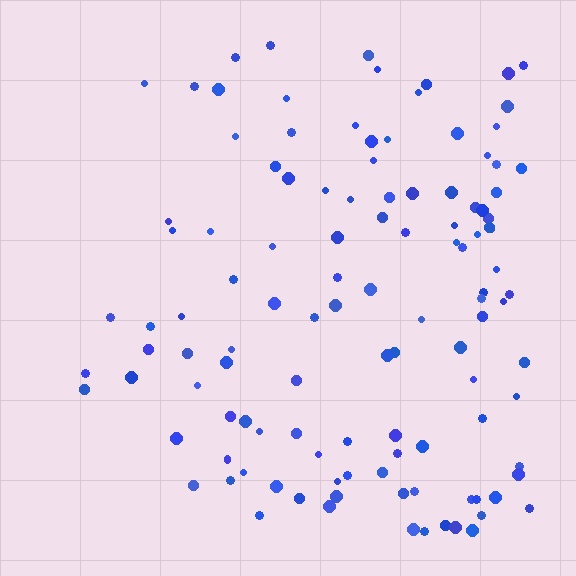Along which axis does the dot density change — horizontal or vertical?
Horizontal.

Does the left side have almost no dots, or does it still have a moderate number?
Still a moderate number, just noticeably fewer than the right.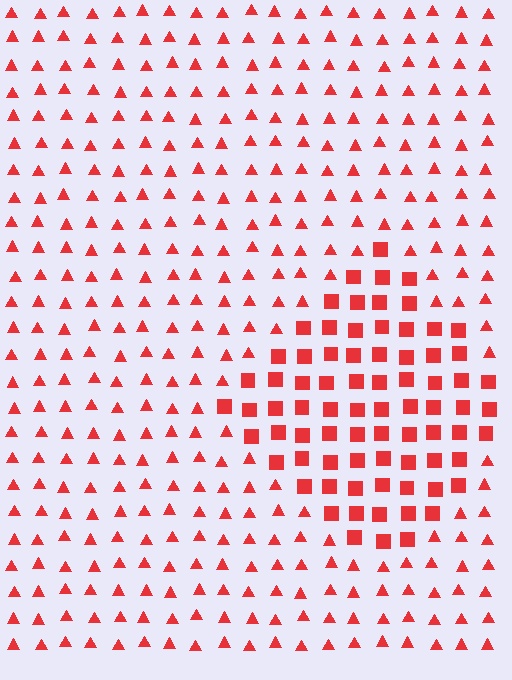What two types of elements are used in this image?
The image uses squares inside the diamond region and triangles outside it.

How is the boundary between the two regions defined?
The boundary is defined by a change in element shape: squares inside vs. triangles outside. All elements share the same color and spacing.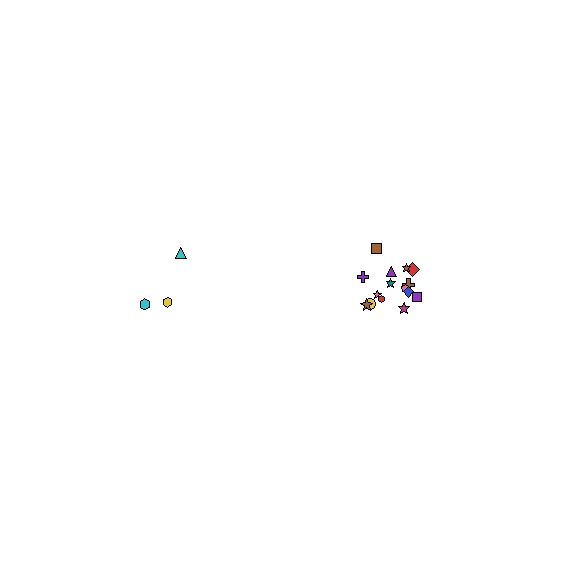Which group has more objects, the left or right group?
The right group.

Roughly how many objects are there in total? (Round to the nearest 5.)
Roughly 20 objects in total.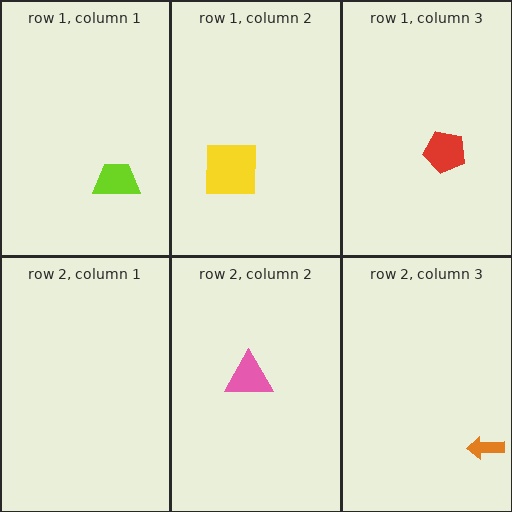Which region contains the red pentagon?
The row 1, column 3 region.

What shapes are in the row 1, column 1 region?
The lime trapezoid.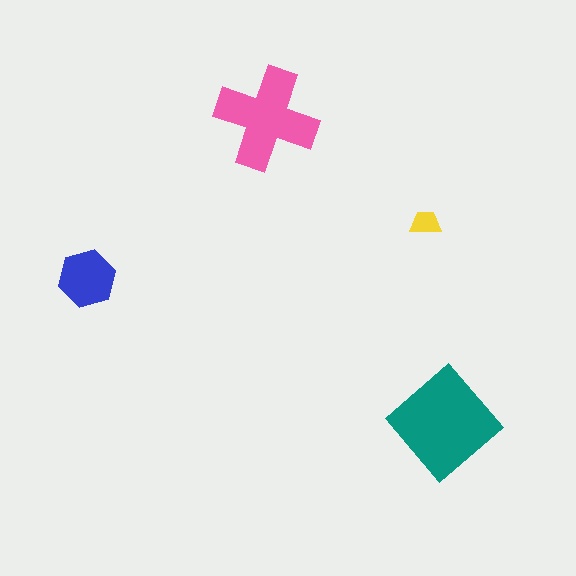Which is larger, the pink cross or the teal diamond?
The teal diamond.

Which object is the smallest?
The yellow trapezoid.